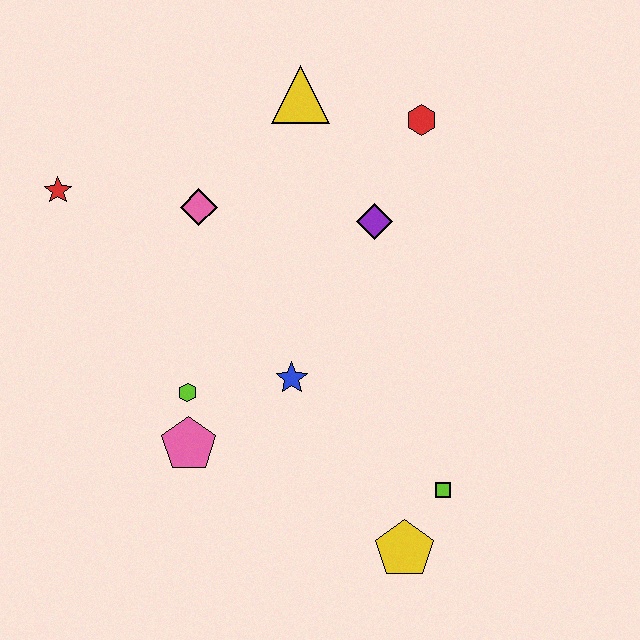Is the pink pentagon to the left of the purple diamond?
Yes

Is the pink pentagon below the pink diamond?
Yes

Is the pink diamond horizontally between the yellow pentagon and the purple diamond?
No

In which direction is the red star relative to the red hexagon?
The red star is to the left of the red hexagon.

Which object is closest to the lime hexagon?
The pink pentagon is closest to the lime hexagon.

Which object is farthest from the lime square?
The red star is farthest from the lime square.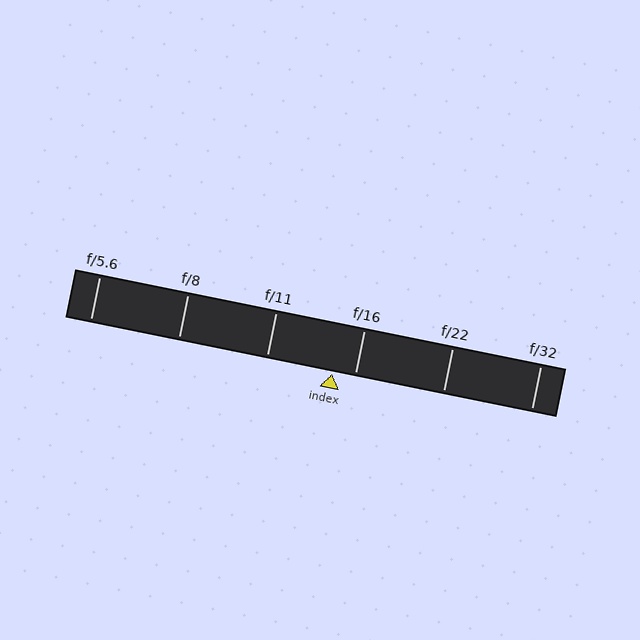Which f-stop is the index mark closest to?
The index mark is closest to f/16.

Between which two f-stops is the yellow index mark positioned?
The index mark is between f/11 and f/16.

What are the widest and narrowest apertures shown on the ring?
The widest aperture shown is f/5.6 and the narrowest is f/32.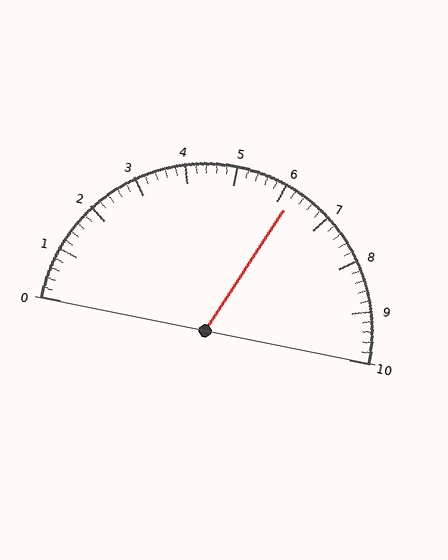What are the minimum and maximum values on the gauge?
The gauge ranges from 0 to 10.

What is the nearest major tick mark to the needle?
The nearest major tick mark is 6.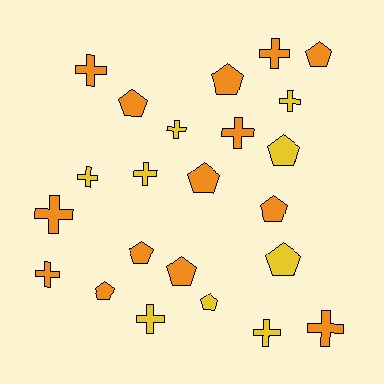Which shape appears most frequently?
Cross, with 12 objects.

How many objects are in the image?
There are 23 objects.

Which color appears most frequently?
Orange, with 14 objects.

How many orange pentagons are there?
There are 8 orange pentagons.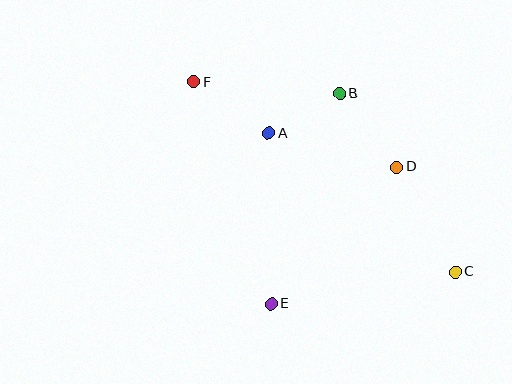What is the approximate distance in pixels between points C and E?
The distance between C and E is approximately 186 pixels.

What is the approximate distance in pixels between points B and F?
The distance between B and F is approximately 146 pixels.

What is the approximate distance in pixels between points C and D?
The distance between C and D is approximately 120 pixels.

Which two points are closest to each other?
Points A and B are closest to each other.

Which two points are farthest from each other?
Points C and F are farthest from each other.